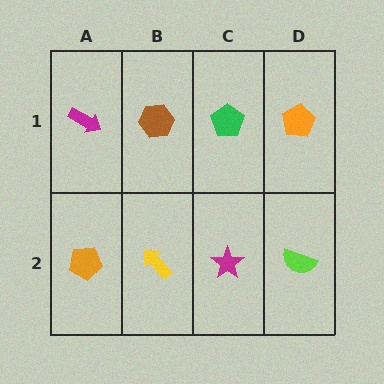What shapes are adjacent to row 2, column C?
A green pentagon (row 1, column C), a yellow arrow (row 2, column B), a lime semicircle (row 2, column D).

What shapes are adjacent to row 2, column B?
A brown hexagon (row 1, column B), an orange pentagon (row 2, column A), a magenta star (row 2, column C).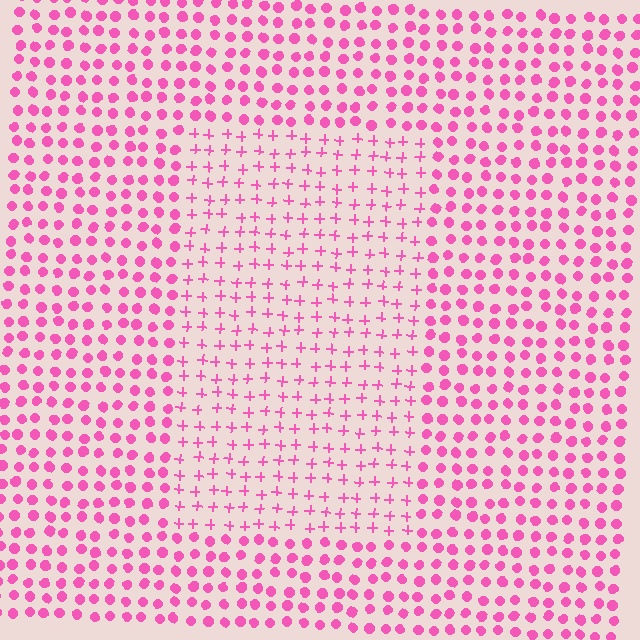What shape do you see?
I see a rectangle.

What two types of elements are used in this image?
The image uses plus signs inside the rectangle region and circles outside it.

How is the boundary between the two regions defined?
The boundary is defined by a change in element shape: plus signs inside vs. circles outside. All elements share the same color and spacing.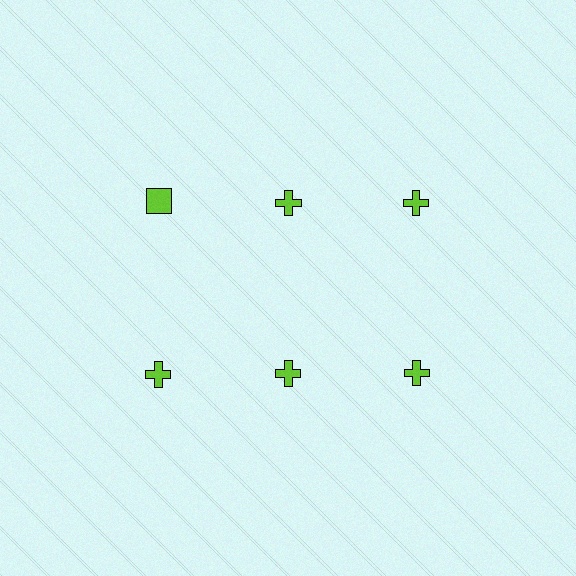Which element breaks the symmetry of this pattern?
The lime square in the top row, leftmost column breaks the symmetry. All other shapes are lime crosses.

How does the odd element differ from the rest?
It has a different shape: square instead of cross.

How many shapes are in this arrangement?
There are 6 shapes arranged in a grid pattern.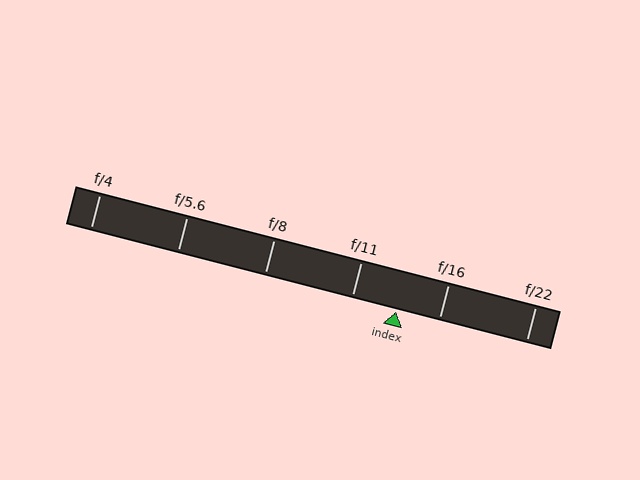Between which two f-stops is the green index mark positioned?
The index mark is between f/11 and f/16.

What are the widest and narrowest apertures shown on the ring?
The widest aperture shown is f/4 and the narrowest is f/22.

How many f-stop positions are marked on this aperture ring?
There are 6 f-stop positions marked.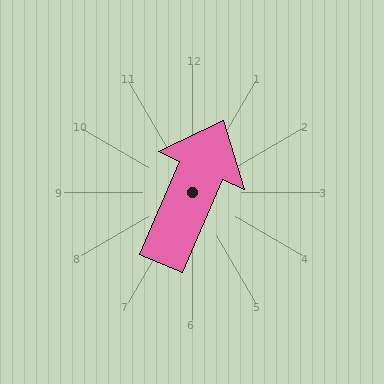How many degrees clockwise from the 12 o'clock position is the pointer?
Approximately 23 degrees.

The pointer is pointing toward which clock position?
Roughly 1 o'clock.